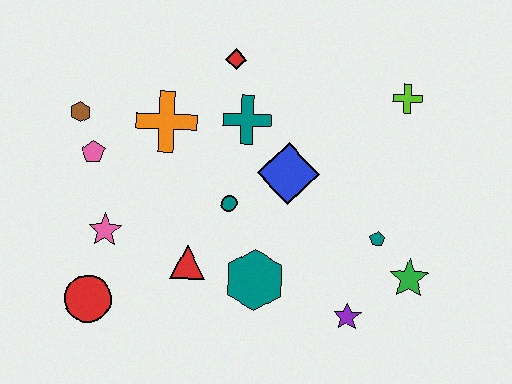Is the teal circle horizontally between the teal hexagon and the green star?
No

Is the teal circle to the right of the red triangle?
Yes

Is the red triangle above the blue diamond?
No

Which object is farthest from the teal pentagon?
The brown hexagon is farthest from the teal pentagon.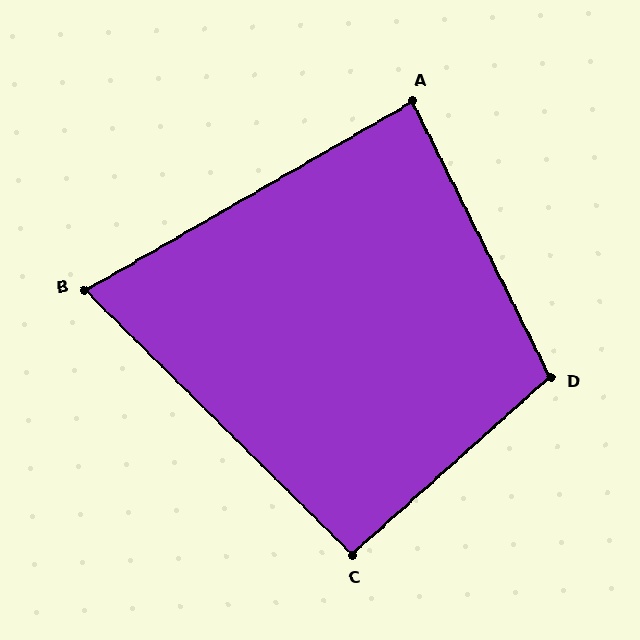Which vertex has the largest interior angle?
D, at approximately 105 degrees.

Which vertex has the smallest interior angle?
B, at approximately 75 degrees.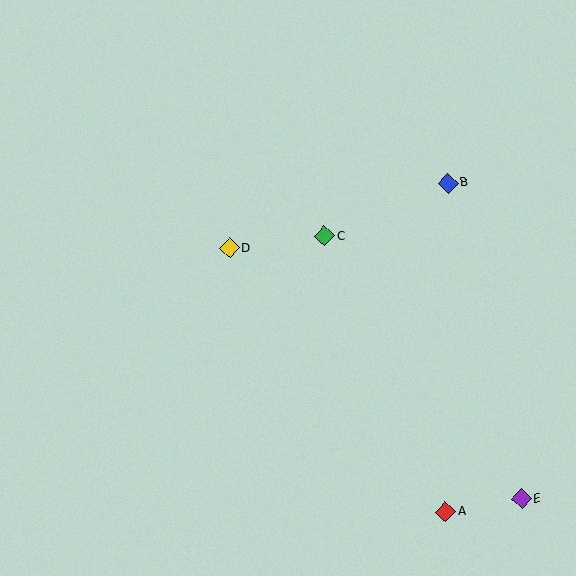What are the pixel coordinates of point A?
Point A is at (446, 512).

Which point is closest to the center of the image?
Point C at (325, 236) is closest to the center.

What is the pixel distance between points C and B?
The distance between C and B is 134 pixels.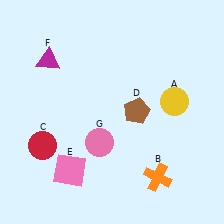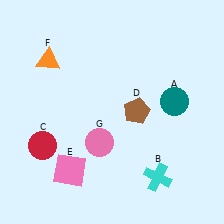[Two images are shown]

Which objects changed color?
A changed from yellow to teal. B changed from orange to cyan. F changed from magenta to orange.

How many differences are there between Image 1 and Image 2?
There are 3 differences between the two images.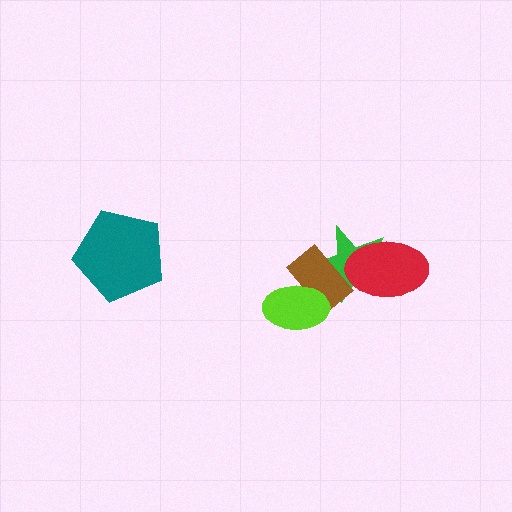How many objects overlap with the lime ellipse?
1 object overlaps with the lime ellipse.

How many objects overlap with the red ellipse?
1 object overlaps with the red ellipse.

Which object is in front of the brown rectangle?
The lime ellipse is in front of the brown rectangle.